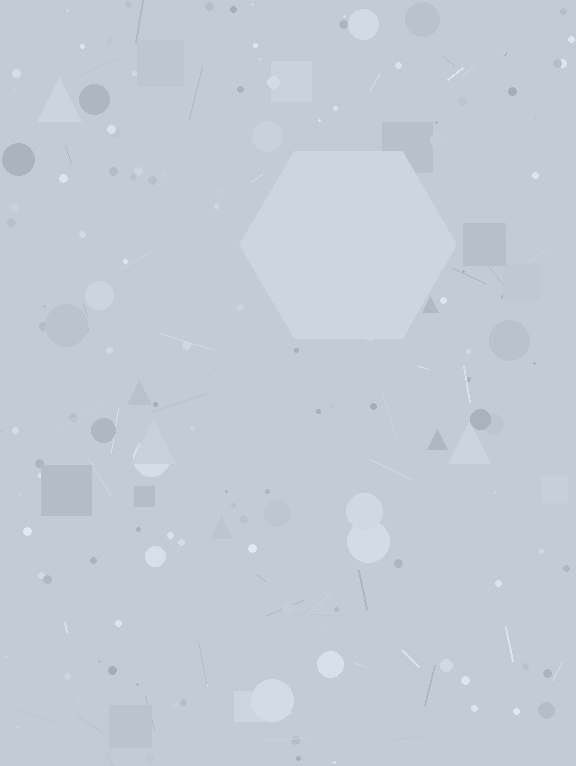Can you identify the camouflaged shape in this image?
The camouflaged shape is a hexagon.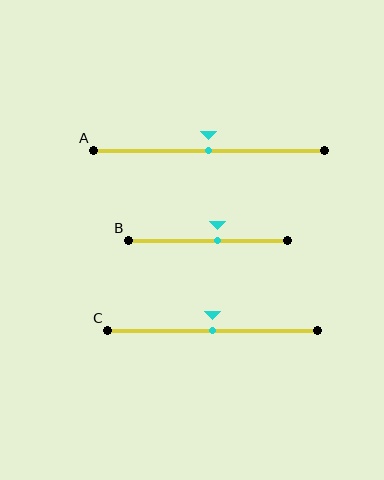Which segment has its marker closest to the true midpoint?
Segment A has its marker closest to the true midpoint.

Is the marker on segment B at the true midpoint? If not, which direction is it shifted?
No, the marker on segment B is shifted to the right by about 6% of the segment length.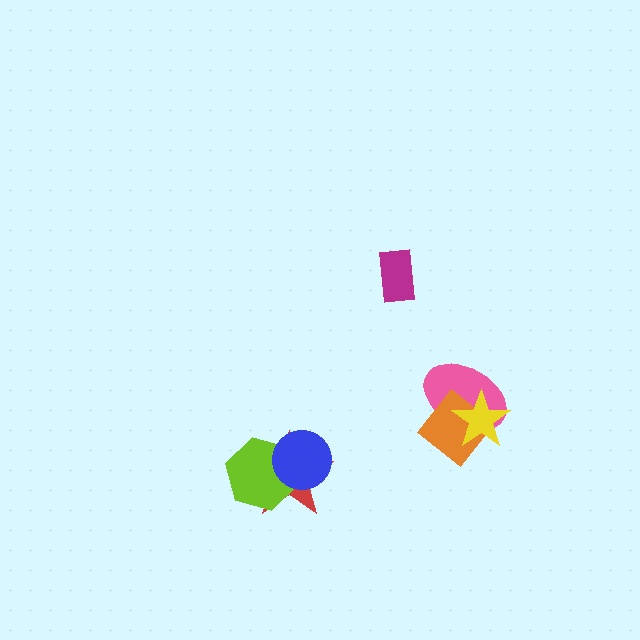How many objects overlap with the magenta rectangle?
0 objects overlap with the magenta rectangle.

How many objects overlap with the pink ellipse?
2 objects overlap with the pink ellipse.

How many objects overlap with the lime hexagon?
2 objects overlap with the lime hexagon.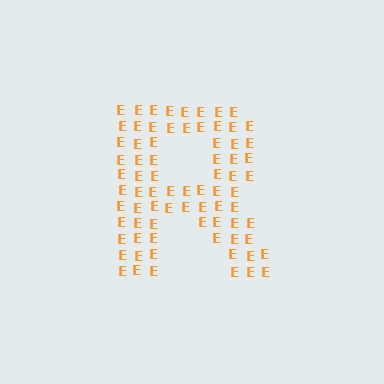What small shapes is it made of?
It is made of small letter E's.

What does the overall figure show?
The overall figure shows the letter R.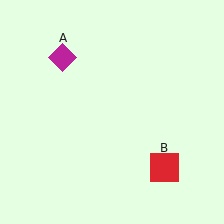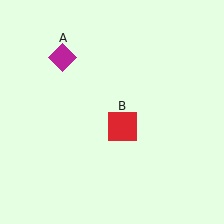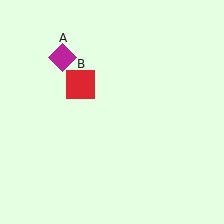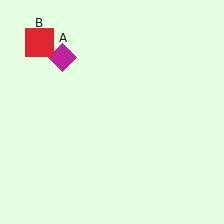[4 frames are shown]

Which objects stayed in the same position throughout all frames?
Magenta diamond (object A) remained stationary.